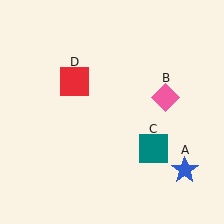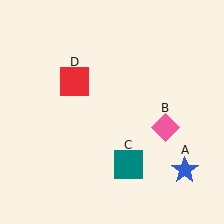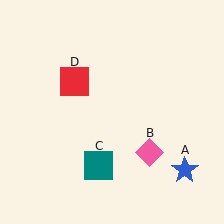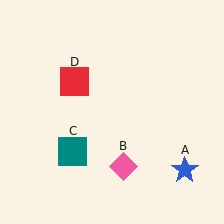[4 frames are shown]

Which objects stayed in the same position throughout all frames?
Blue star (object A) and red square (object D) remained stationary.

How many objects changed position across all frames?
2 objects changed position: pink diamond (object B), teal square (object C).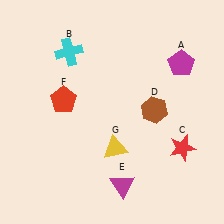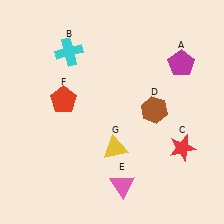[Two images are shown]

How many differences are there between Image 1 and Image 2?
There is 1 difference between the two images.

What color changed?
The triangle (E) changed from magenta in Image 1 to pink in Image 2.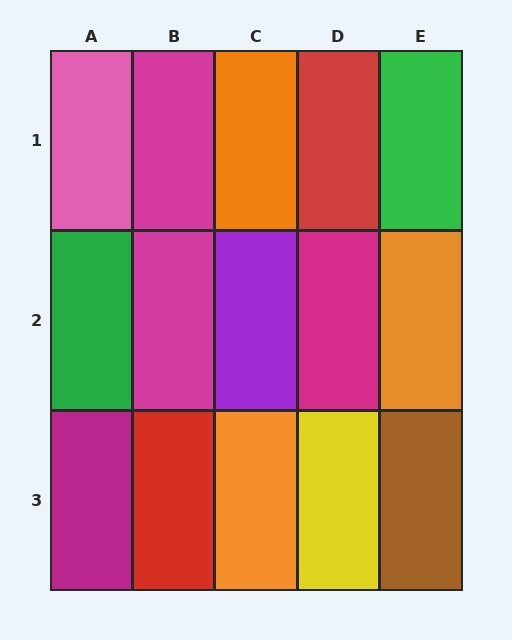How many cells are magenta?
4 cells are magenta.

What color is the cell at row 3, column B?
Red.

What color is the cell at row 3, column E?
Brown.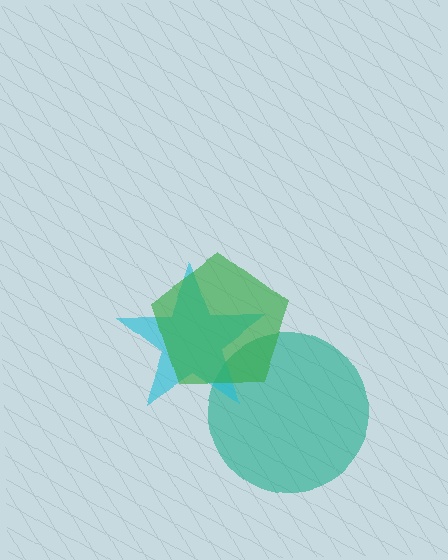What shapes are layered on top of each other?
The layered shapes are: a teal circle, a cyan star, a green pentagon.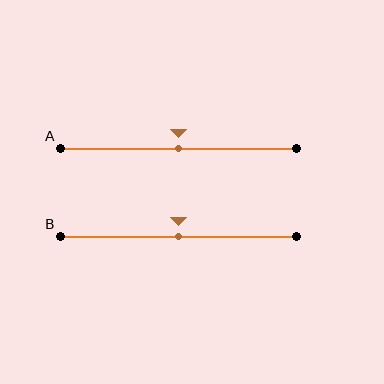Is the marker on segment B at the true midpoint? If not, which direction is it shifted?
Yes, the marker on segment B is at the true midpoint.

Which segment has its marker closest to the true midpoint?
Segment A has its marker closest to the true midpoint.